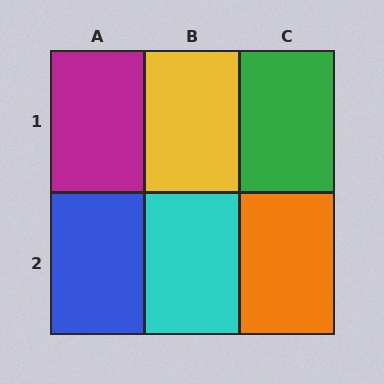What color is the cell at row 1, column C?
Green.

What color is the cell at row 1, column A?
Magenta.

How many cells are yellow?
1 cell is yellow.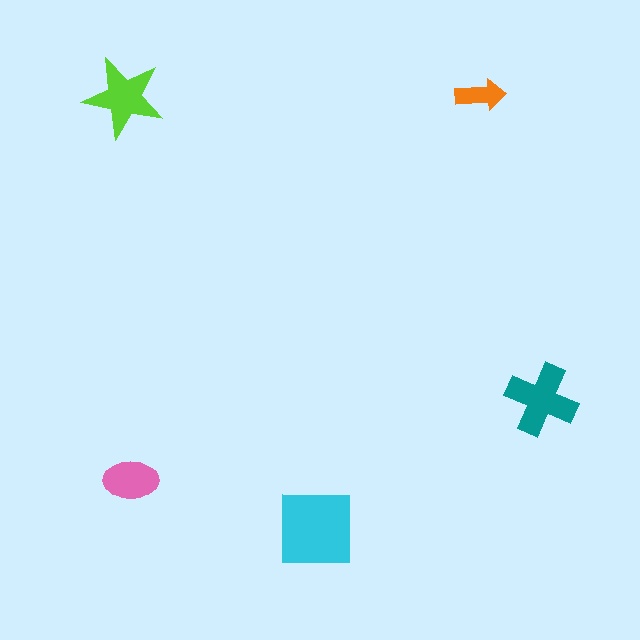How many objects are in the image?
There are 5 objects in the image.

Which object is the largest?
The cyan square.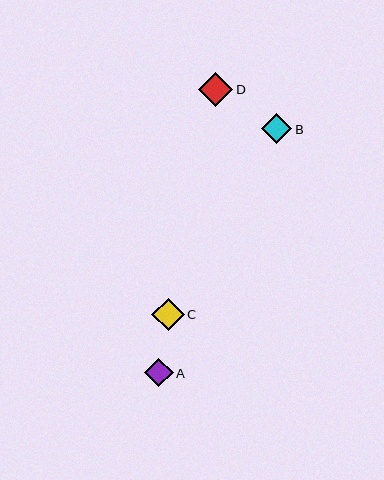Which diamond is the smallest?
Diamond A is the smallest with a size of approximately 28 pixels.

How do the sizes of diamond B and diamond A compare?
Diamond B and diamond A are approximately the same size.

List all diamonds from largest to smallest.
From largest to smallest: D, C, B, A.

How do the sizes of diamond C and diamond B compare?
Diamond C and diamond B are approximately the same size.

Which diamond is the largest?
Diamond D is the largest with a size of approximately 34 pixels.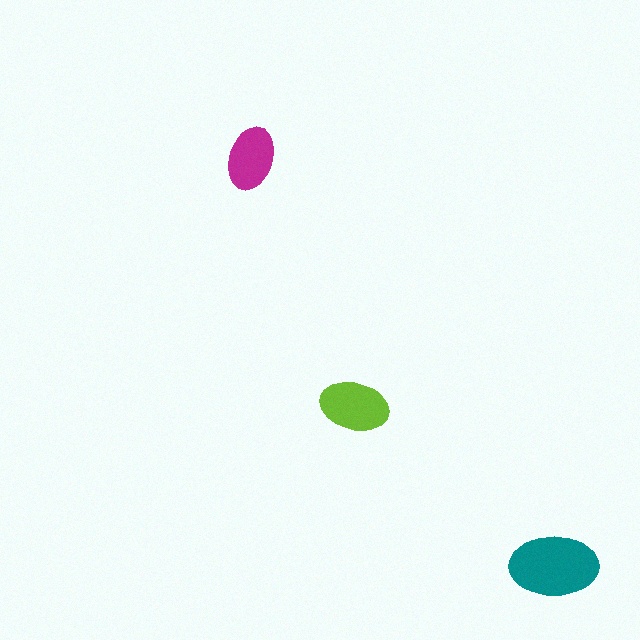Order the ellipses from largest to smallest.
the teal one, the lime one, the magenta one.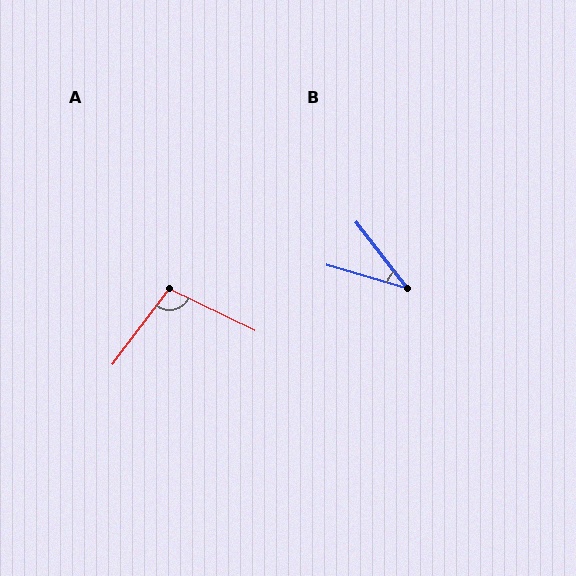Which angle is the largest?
A, at approximately 101 degrees.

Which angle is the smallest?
B, at approximately 36 degrees.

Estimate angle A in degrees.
Approximately 101 degrees.